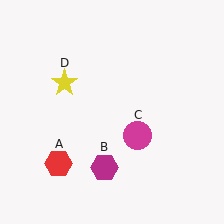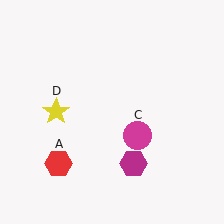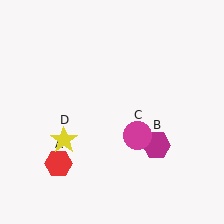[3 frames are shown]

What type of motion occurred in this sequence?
The magenta hexagon (object B), yellow star (object D) rotated counterclockwise around the center of the scene.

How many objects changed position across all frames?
2 objects changed position: magenta hexagon (object B), yellow star (object D).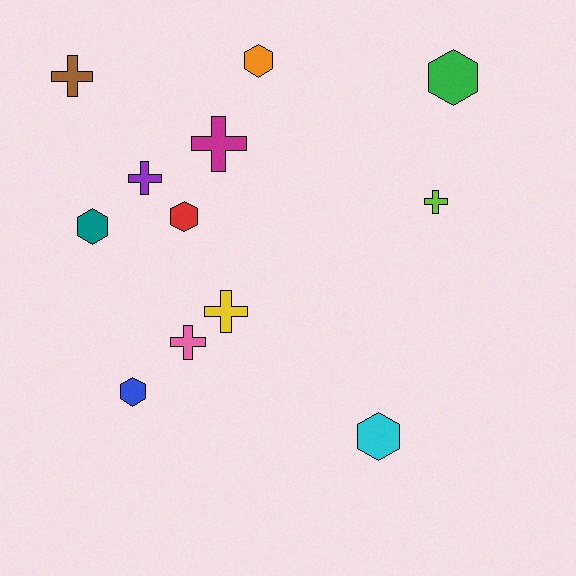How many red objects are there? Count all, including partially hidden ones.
There is 1 red object.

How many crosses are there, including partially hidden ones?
There are 6 crosses.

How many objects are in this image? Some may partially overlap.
There are 12 objects.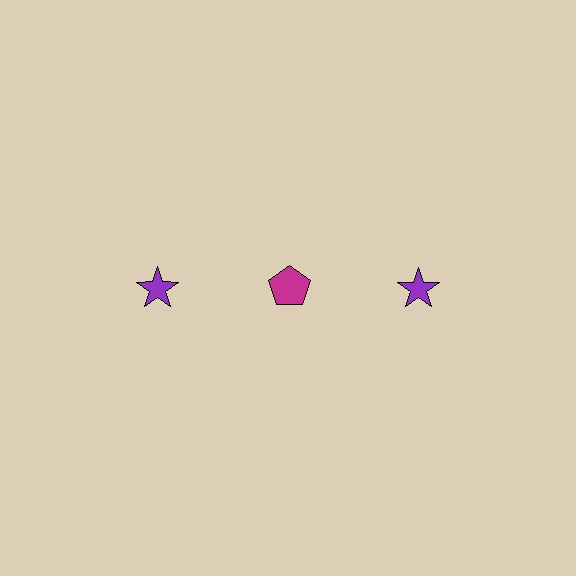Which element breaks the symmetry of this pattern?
The magenta pentagon in the top row, second from left column breaks the symmetry. All other shapes are purple stars.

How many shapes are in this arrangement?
There are 3 shapes arranged in a grid pattern.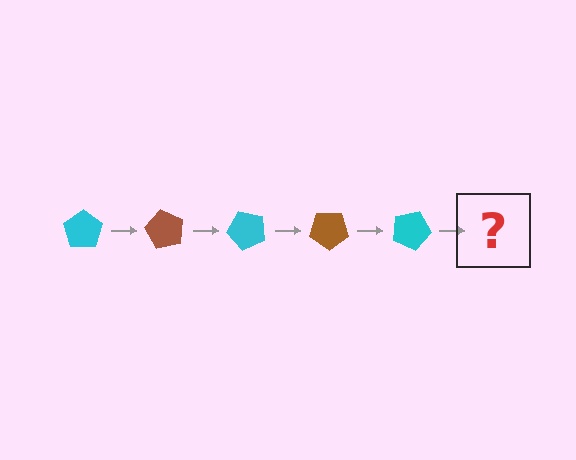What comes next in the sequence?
The next element should be a brown pentagon, rotated 300 degrees from the start.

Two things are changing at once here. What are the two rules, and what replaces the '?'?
The two rules are that it rotates 60 degrees each step and the color cycles through cyan and brown. The '?' should be a brown pentagon, rotated 300 degrees from the start.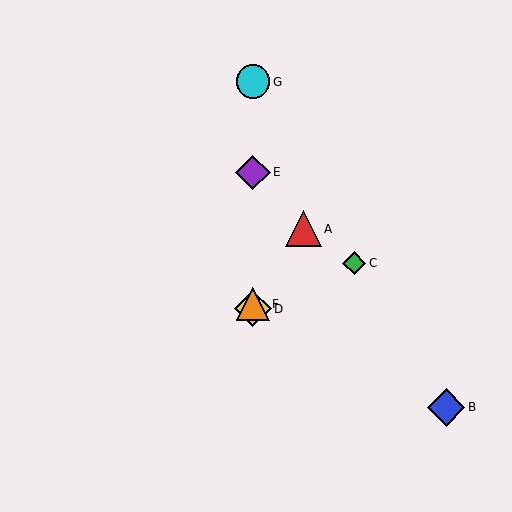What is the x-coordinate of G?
Object G is at x≈253.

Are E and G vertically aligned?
Yes, both are at x≈253.